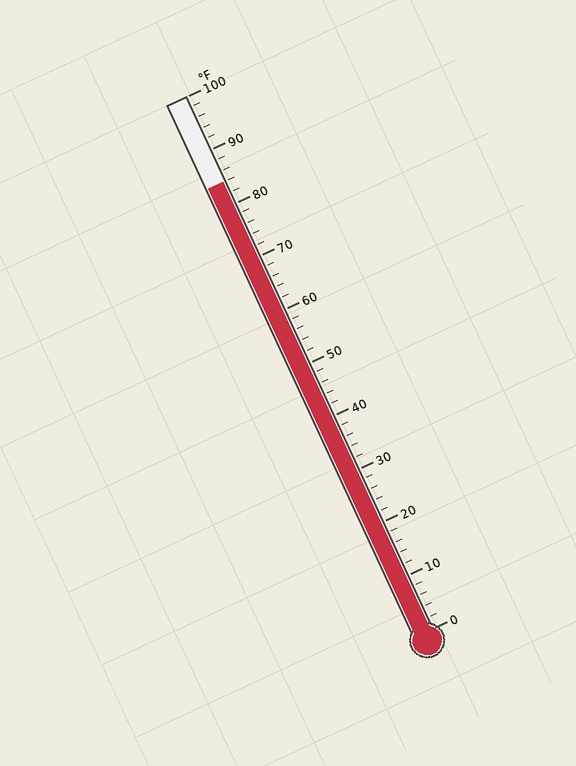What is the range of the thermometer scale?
The thermometer scale ranges from 0°F to 100°F.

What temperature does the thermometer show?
The thermometer shows approximately 84°F.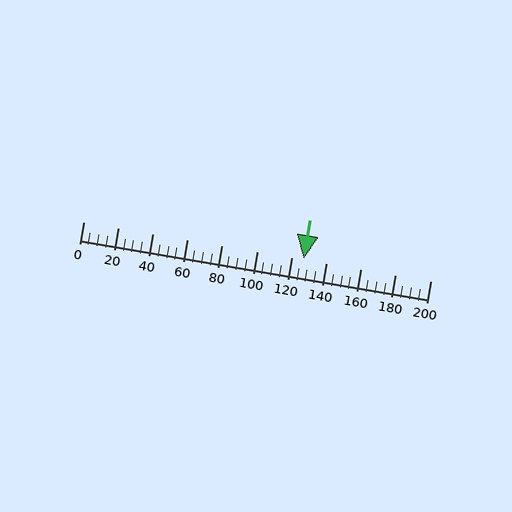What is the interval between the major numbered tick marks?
The major tick marks are spaced 20 units apart.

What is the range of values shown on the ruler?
The ruler shows values from 0 to 200.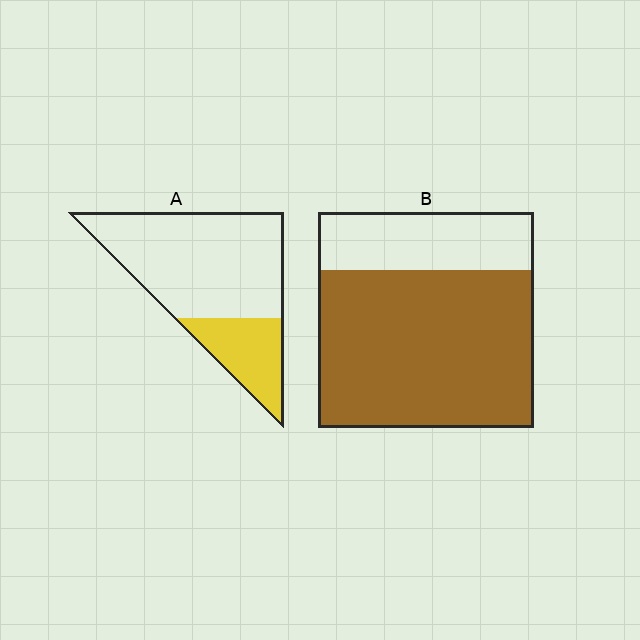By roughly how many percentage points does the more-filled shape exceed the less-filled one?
By roughly 45 percentage points (B over A).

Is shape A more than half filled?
No.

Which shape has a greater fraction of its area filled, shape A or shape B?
Shape B.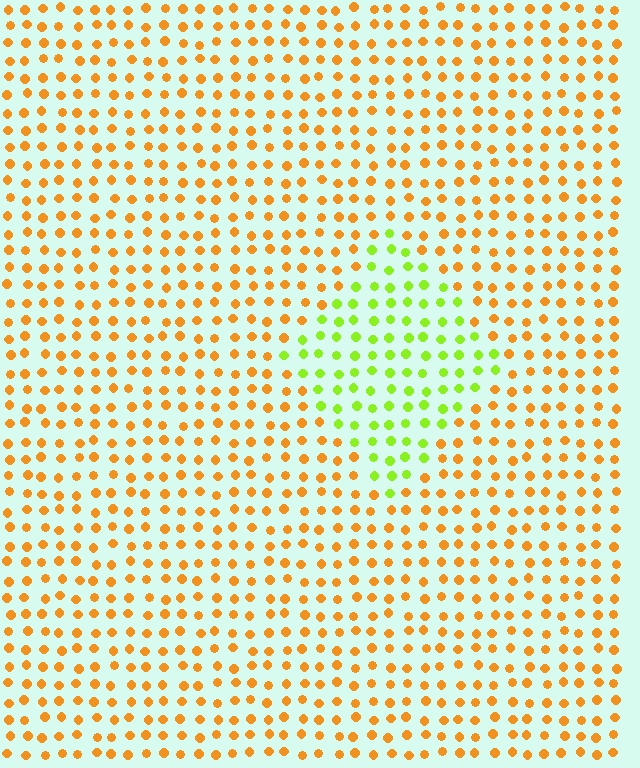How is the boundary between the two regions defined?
The boundary is defined purely by a slight shift in hue (about 57 degrees). Spacing, size, and orientation are identical on both sides.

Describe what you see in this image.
The image is filled with small orange elements in a uniform arrangement. A diamond-shaped region is visible where the elements are tinted to a slightly different hue, forming a subtle color boundary.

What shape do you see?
I see a diamond.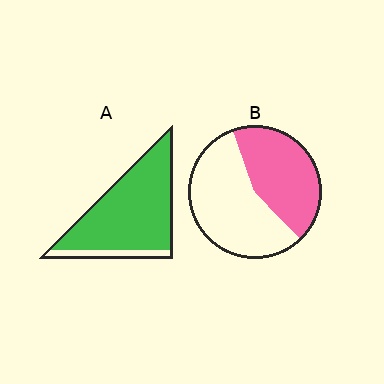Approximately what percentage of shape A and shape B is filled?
A is approximately 85% and B is approximately 45%.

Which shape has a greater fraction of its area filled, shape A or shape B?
Shape A.